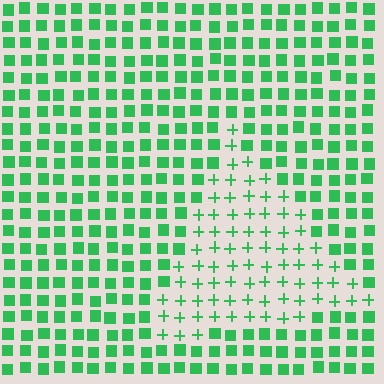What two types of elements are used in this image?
The image uses plus signs inside the triangle region and squares outside it.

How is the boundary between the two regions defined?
The boundary is defined by a change in element shape: plus signs inside vs. squares outside. All elements share the same color and spacing.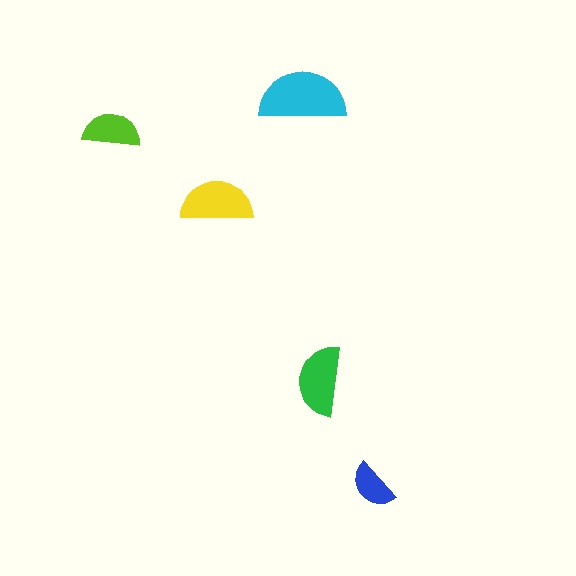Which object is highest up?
The cyan semicircle is topmost.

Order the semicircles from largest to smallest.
the cyan one, the yellow one, the green one, the lime one, the blue one.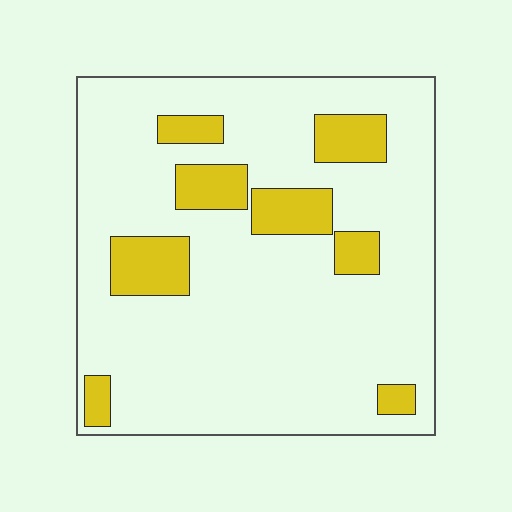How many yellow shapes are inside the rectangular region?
8.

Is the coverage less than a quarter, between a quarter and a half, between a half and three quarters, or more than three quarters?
Less than a quarter.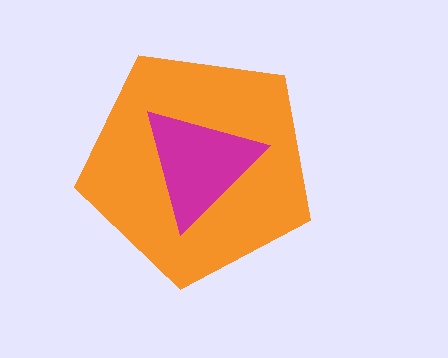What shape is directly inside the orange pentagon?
The magenta triangle.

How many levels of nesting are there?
2.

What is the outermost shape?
The orange pentagon.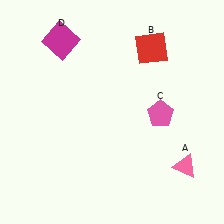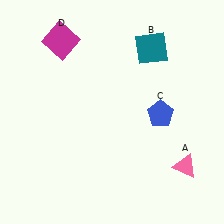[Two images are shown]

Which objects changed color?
B changed from red to teal. C changed from pink to blue.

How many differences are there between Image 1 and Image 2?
There are 2 differences between the two images.